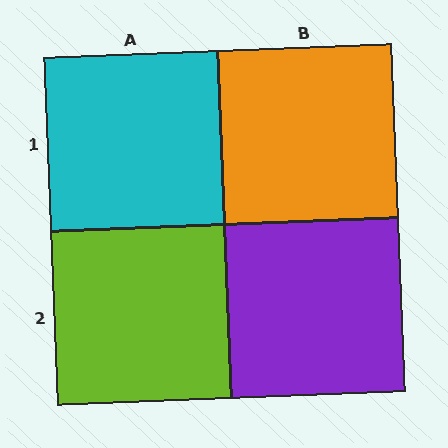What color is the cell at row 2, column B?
Purple.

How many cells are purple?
1 cell is purple.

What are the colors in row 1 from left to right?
Cyan, orange.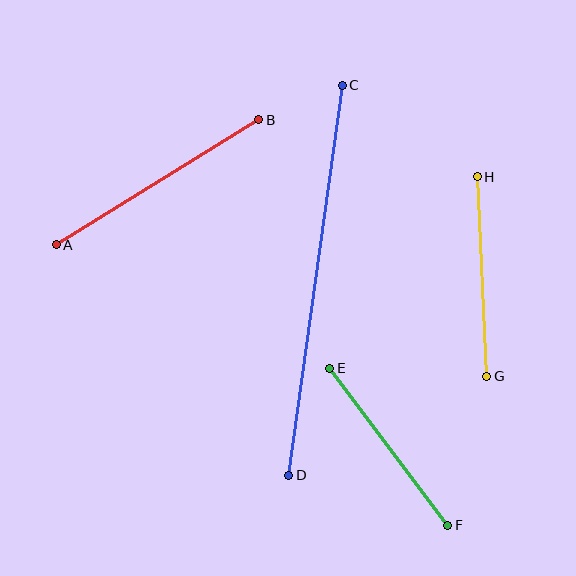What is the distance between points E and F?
The distance is approximately 197 pixels.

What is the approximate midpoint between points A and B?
The midpoint is at approximately (157, 182) pixels.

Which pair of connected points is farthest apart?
Points C and D are farthest apart.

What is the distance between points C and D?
The distance is approximately 394 pixels.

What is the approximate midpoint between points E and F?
The midpoint is at approximately (389, 447) pixels.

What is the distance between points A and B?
The distance is approximately 238 pixels.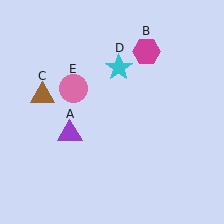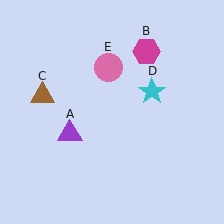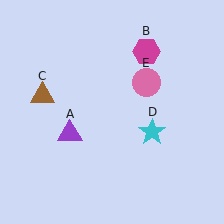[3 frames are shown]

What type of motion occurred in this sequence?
The cyan star (object D), pink circle (object E) rotated clockwise around the center of the scene.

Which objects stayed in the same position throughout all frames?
Purple triangle (object A) and magenta hexagon (object B) and brown triangle (object C) remained stationary.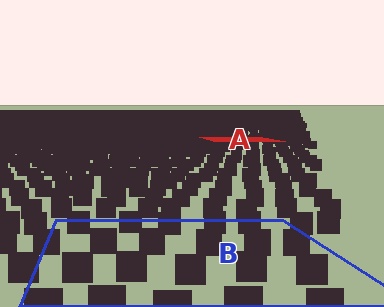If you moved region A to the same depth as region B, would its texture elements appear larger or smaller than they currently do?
They would appear larger. At a closer depth, the same texture elements are projected at a bigger on-screen size.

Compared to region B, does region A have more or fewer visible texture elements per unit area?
Region A has more texture elements per unit area — they are packed more densely because it is farther away.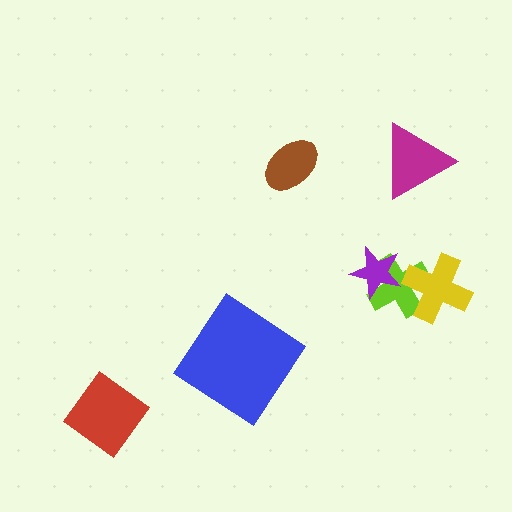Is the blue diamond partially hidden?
No, no other shape covers it.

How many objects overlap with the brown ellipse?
0 objects overlap with the brown ellipse.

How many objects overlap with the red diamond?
0 objects overlap with the red diamond.